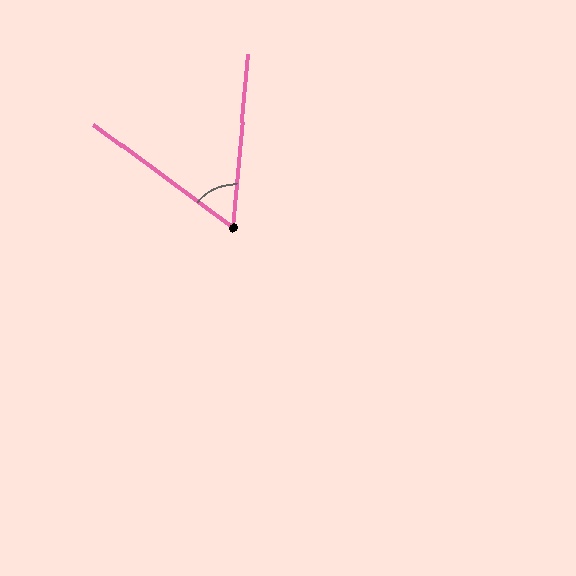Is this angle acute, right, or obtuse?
It is acute.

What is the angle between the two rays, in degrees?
Approximately 59 degrees.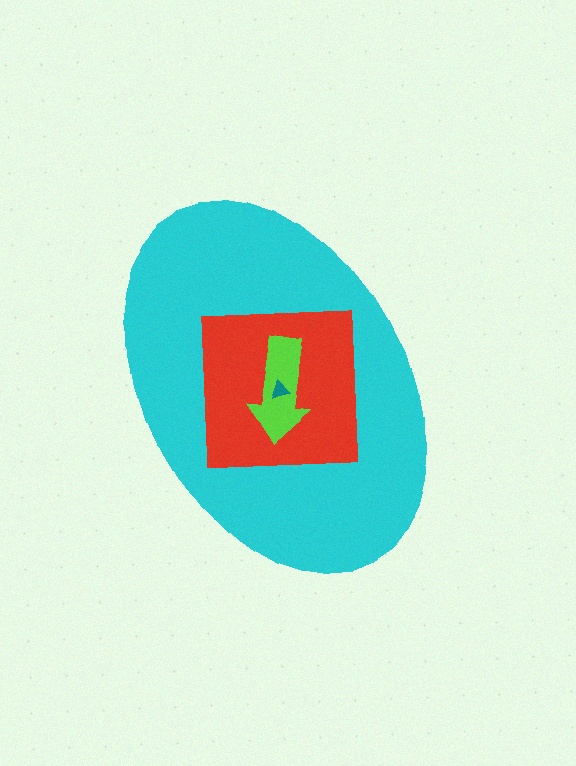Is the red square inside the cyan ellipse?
Yes.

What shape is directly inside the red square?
The lime arrow.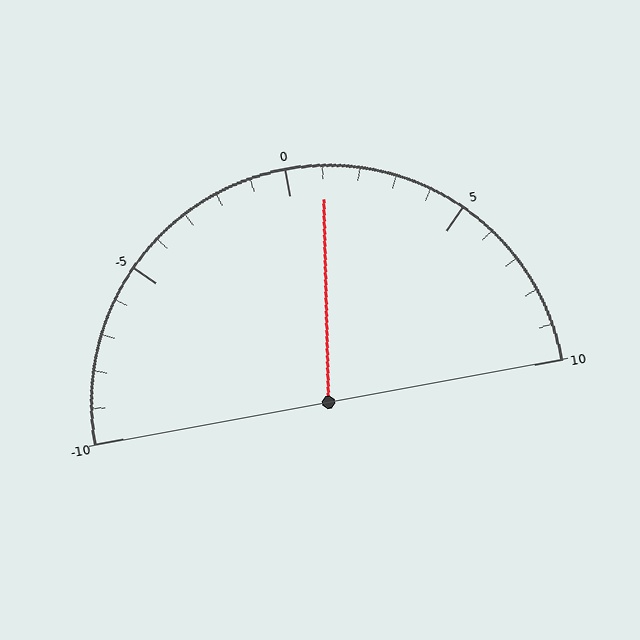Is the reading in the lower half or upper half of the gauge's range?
The reading is in the upper half of the range (-10 to 10).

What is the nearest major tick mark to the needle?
The nearest major tick mark is 0.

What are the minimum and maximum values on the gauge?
The gauge ranges from -10 to 10.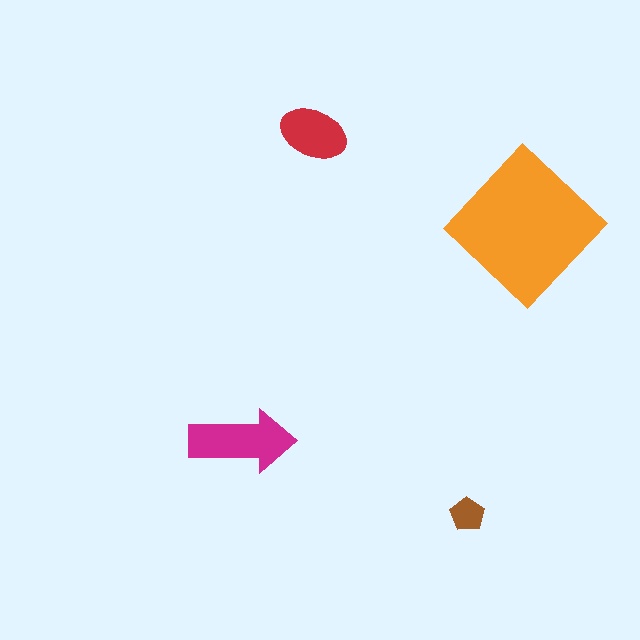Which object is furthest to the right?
The orange diamond is rightmost.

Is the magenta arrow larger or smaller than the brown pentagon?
Larger.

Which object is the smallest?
The brown pentagon.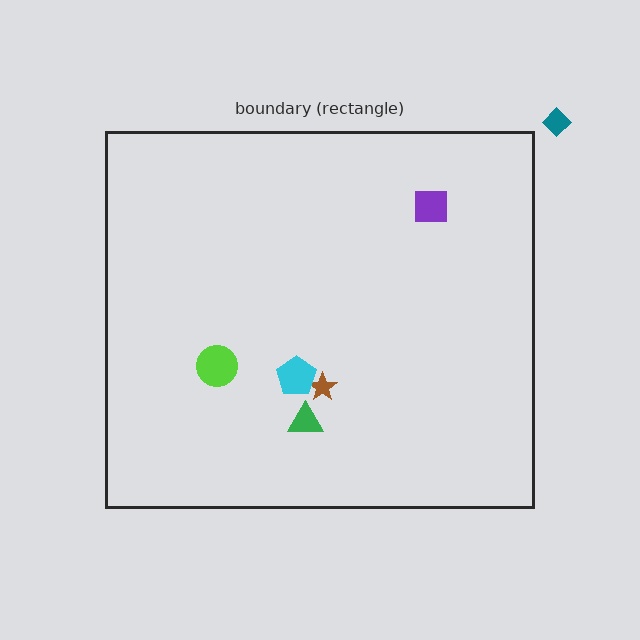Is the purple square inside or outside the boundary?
Inside.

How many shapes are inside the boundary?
5 inside, 1 outside.